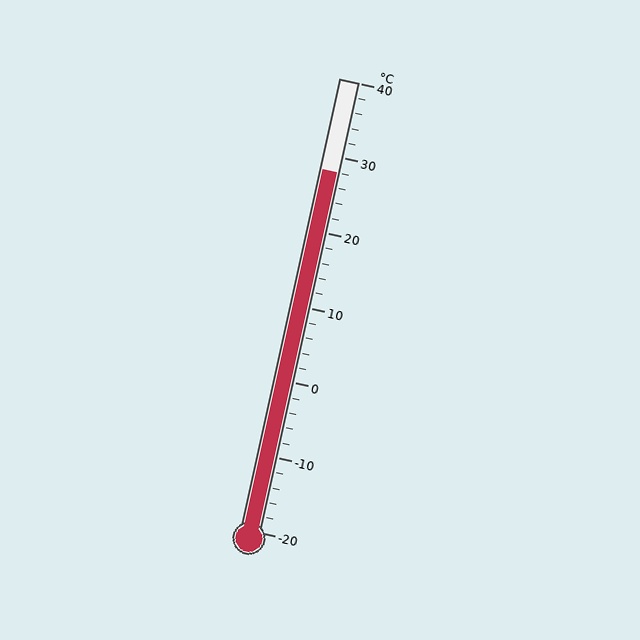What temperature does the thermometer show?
The thermometer shows approximately 28°C.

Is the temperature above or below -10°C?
The temperature is above -10°C.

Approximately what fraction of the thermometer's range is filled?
The thermometer is filled to approximately 80% of its range.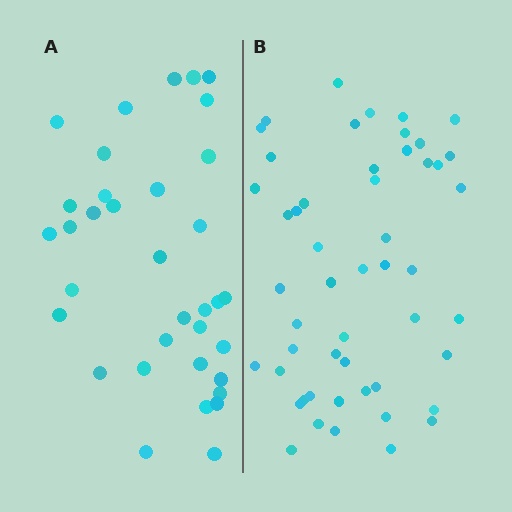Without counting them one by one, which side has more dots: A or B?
Region B (the right region) has more dots.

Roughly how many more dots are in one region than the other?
Region B has approximately 15 more dots than region A.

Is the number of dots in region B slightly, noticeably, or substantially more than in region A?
Region B has substantially more. The ratio is roughly 1.5 to 1.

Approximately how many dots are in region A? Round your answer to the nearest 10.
About 40 dots. (The exact count is 35, which rounds to 40.)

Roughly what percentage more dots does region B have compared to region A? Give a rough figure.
About 45% more.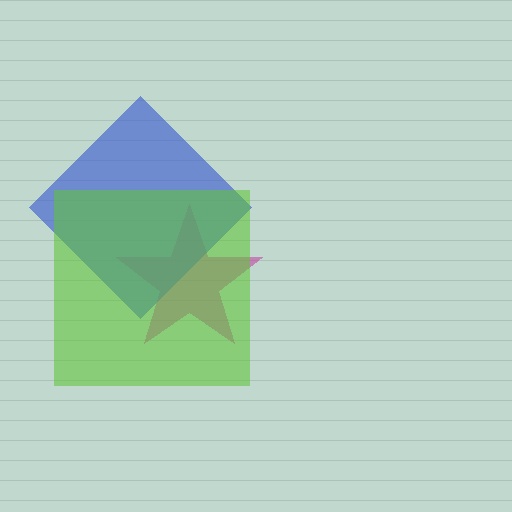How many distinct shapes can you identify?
There are 3 distinct shapes: a magenta star, a blue diamond, a lime square.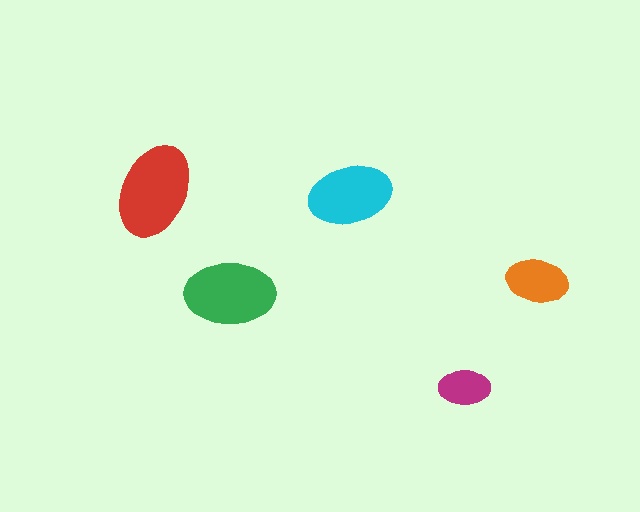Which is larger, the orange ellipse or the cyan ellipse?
The cyan one.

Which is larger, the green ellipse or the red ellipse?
The red one.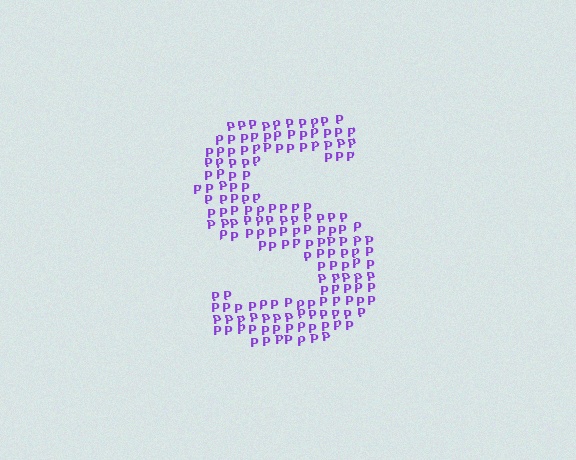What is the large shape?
The large shape is the letter S.